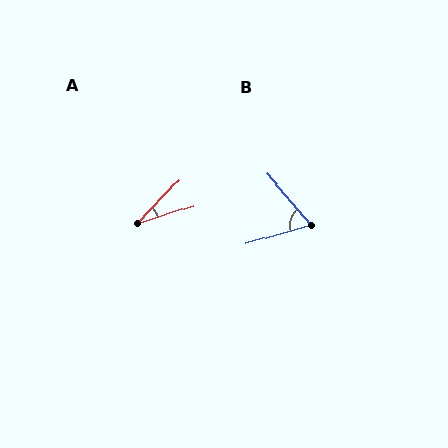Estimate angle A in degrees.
Approximately 28 degrees.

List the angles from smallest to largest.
A (28°), B (66°).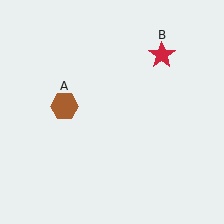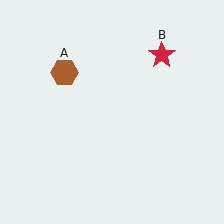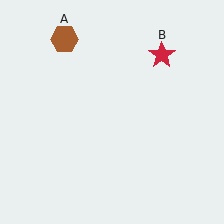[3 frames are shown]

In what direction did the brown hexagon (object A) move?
The brown hexagon (object A) moved up.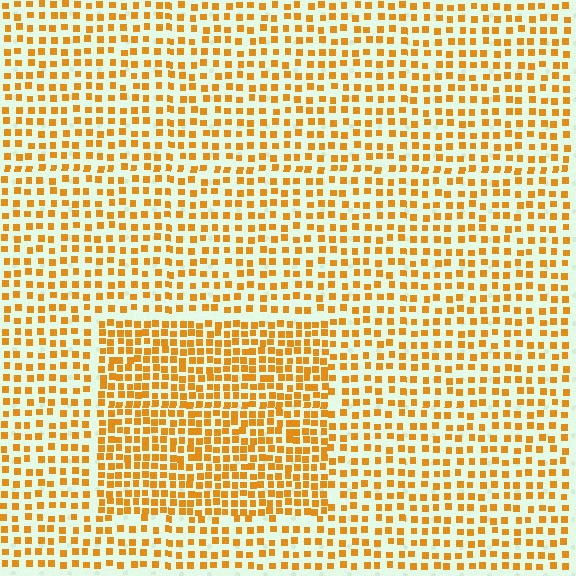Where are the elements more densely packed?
The elements are more densely packed inside the rectangle boundary.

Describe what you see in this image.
The image contains small orange elements arranged at two different densities. A rectangle-shaped region is visible where the elements are more densely packed than the surrounding area.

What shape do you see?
I see a rectangle.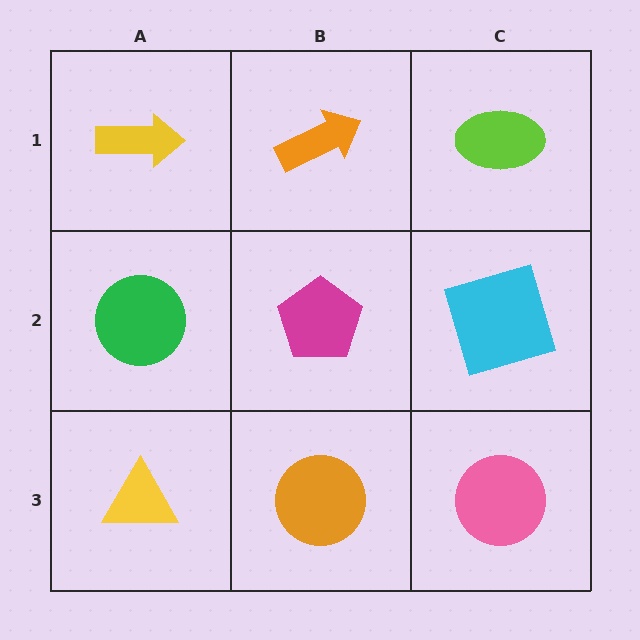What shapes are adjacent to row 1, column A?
A green circle (row 2, column A), an orange arrow (row 1, column B).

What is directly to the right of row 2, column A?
A magenta pentagon.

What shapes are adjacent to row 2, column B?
An orange arrow (row 1, column B), an orange circle (row 3, column B), a green circle (row 2, column A), a cyan square (row 2, column C).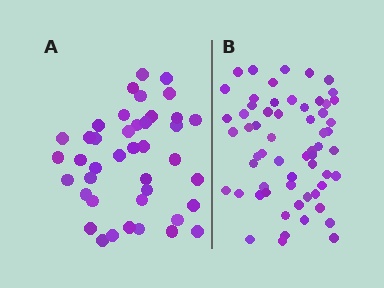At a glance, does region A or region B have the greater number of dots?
Region B (the right region) has more dots.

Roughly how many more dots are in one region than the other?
Region B has approximately 20 more dots than region A.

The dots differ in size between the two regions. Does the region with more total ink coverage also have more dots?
No. Region A has more total ink coverage because its dots are larger, but region B actually contains more individual dots. Total area can be misleading — the number of items is what matters here.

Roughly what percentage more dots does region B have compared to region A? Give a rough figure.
About 45% more.